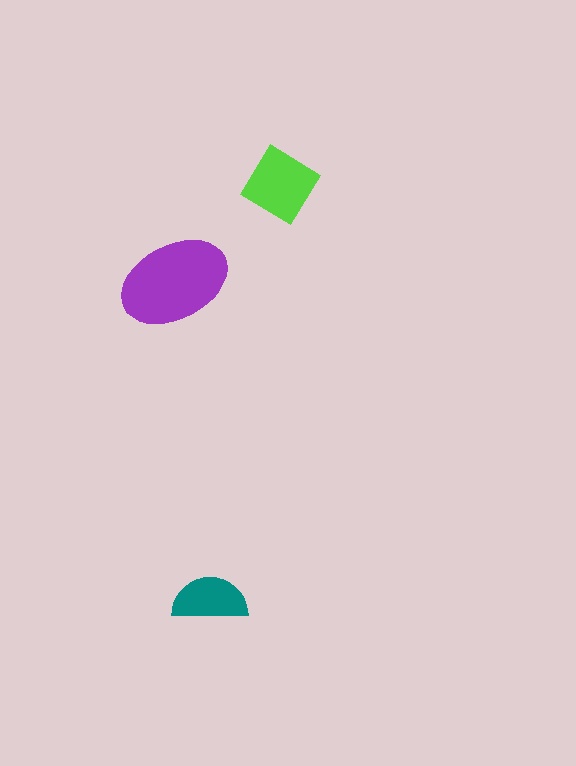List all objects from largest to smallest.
The purple ellipse, the lime diamond, the teal semicircle.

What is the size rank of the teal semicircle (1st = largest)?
3rd.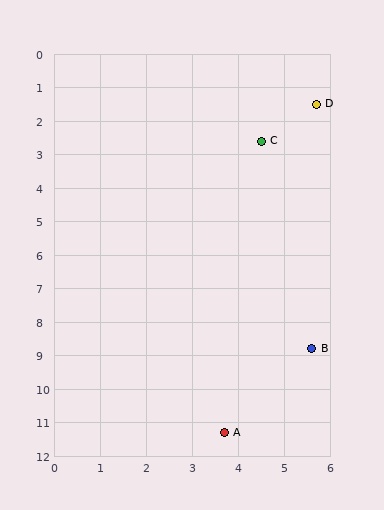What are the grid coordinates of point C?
Point C is at approximately (4.5, 2.6).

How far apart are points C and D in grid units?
Points C and D are about 1.6 grid units apart.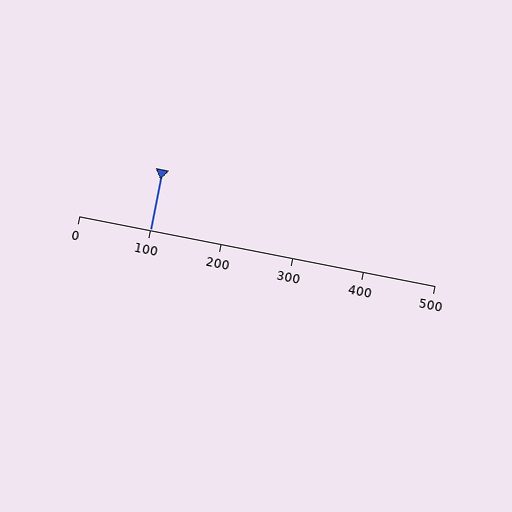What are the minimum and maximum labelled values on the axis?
The axis runs from 0 to 500.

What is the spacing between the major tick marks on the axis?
The major ticks are spaced 100 apart.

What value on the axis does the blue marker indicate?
The marker indicates approximately 100.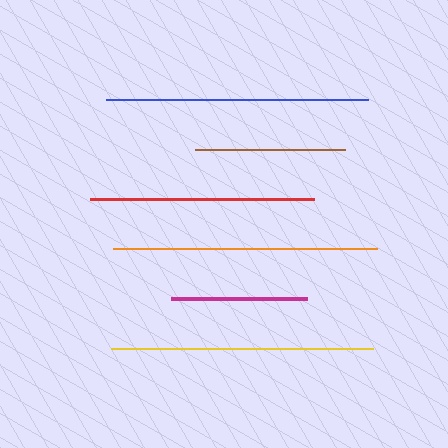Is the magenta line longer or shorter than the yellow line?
The yellow line is longer than the magenta line.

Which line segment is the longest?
The orange line is the longest at approximately 264 pixels.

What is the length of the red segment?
The red segment is approximately 224 pixels long.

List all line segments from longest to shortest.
From longest to shortest: orange, yellow, blue, red, brown, magenta.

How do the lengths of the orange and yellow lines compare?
The orange and yellow lines are approximately the same length.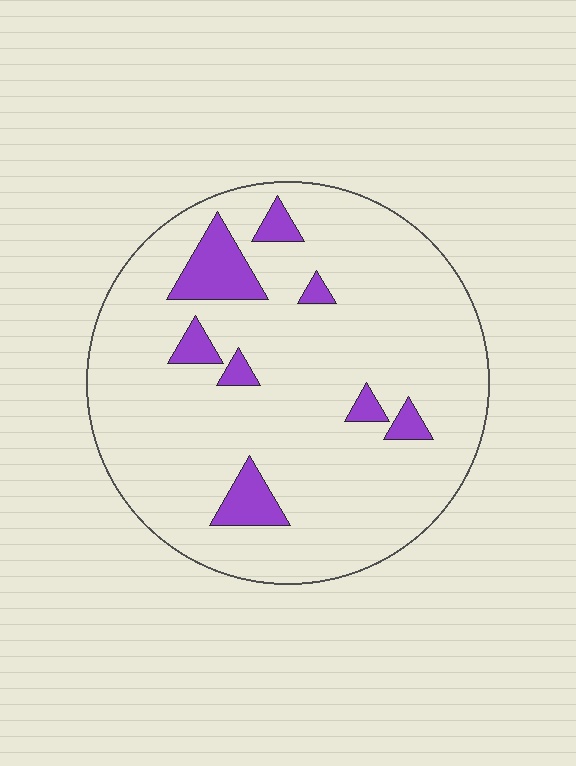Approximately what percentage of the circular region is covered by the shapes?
Approximately 10%.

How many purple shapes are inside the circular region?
8.